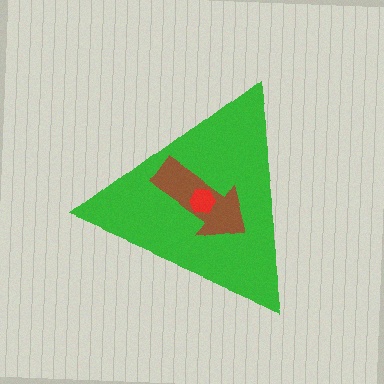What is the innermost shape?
The red hexagon.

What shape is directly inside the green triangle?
The brown arrow.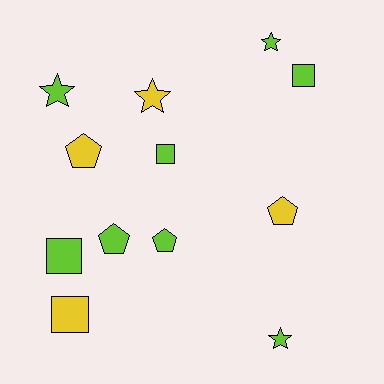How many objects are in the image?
There are 12 objects.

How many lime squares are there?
There are 3 lime squares.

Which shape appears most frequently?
Square, with 4 objects.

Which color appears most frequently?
Lime, with 8 objects.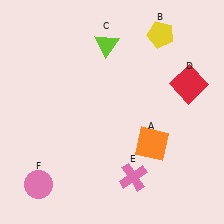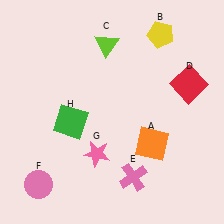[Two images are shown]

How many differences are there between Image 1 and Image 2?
There are 2 differences between the two images.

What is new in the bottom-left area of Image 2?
A pink star (G) was added in the bottom-left area of Image 2.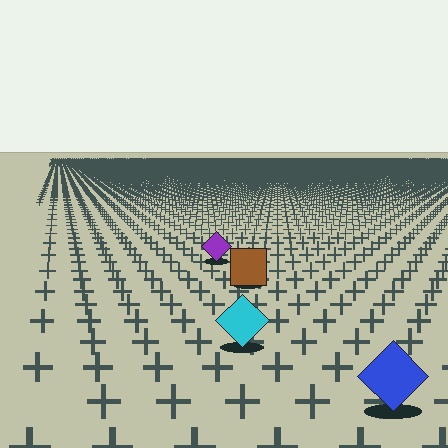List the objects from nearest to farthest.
From nearest to farthest: the blue diamond, the cyan diamond, the brown square, the purple diamond.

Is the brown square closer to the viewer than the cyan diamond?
No. The cyan diamond is closer — you can tell from the texture gradient: the ground texture is coarser near it.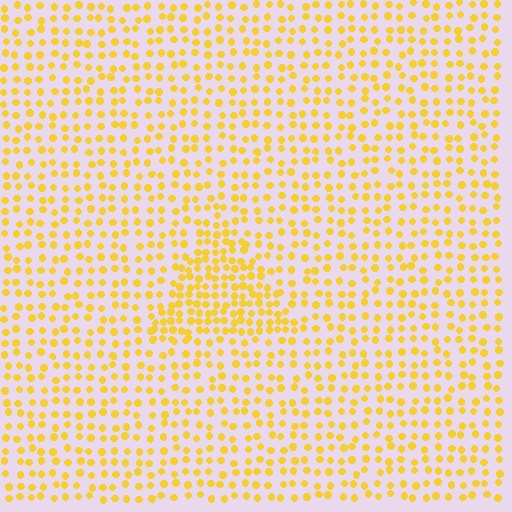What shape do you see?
I see a triangle.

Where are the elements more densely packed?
The elements are more densely packed inside the triangle boundary.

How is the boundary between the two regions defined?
The boundary is defined by a change in element density (approximately 1.8x ratio). All elements are the same color, size, and shape.